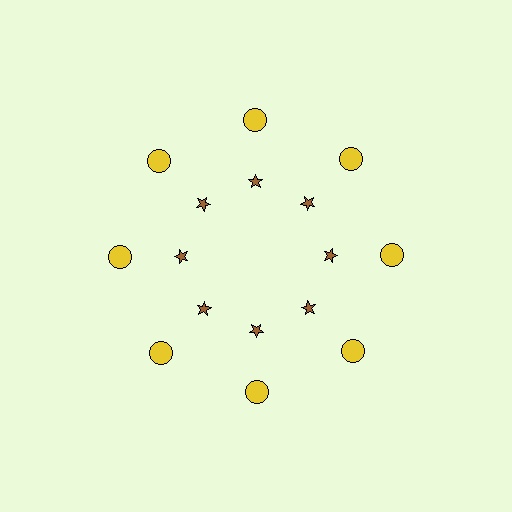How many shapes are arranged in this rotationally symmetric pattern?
There are 16 shapes, arranged in 8 groups of 2.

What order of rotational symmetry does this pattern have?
This pattern has 8-fold rotational symmetry.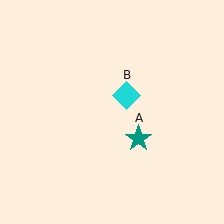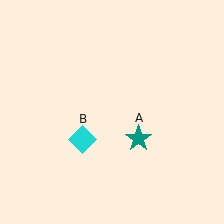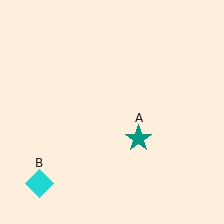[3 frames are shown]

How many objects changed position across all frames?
1 object changed position: cyan diamond (object B).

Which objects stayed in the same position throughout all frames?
Teal star (object A) remained stationary.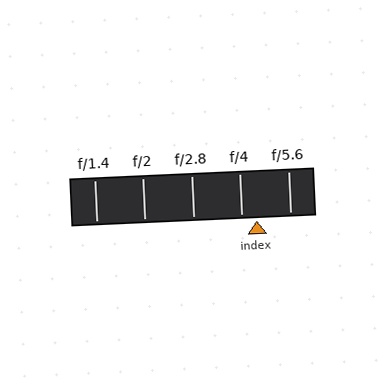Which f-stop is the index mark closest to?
The index mark is closest to f/4.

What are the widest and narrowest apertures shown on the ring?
The widest aperture shown is f/1.4 and the narrowest is f/5.6.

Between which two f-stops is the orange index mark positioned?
The index mark is between f/4 and f/5.6.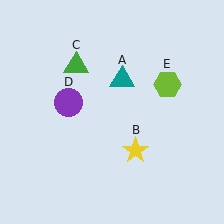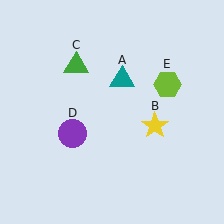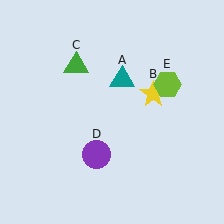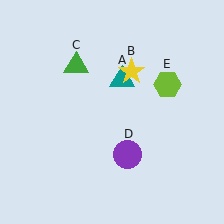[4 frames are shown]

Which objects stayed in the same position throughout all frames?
Teal triangle (object A) and green triangle (object C) and lime hexagon (object E) remained stationary.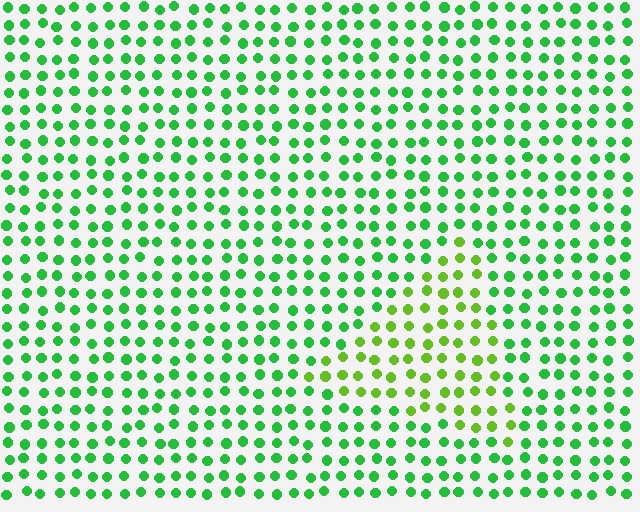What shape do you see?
I see a triangle.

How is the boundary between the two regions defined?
The boundary is defined purely by a slight shift in hue (about 33 degrees). Spacing, size, and orientation are identical on both sides.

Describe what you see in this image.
The image is filled with small green elements in a uniform arrangement. A triangle-shaped region is visible where the elements are tinted to a slightly different hue, forming a subtle color boundary.